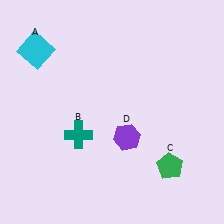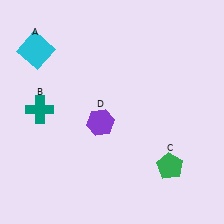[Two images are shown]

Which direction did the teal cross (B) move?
The teal cross (B) moved left.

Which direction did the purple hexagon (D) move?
The purple hexagon (D) moved left.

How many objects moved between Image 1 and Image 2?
2 objects moved between the two images.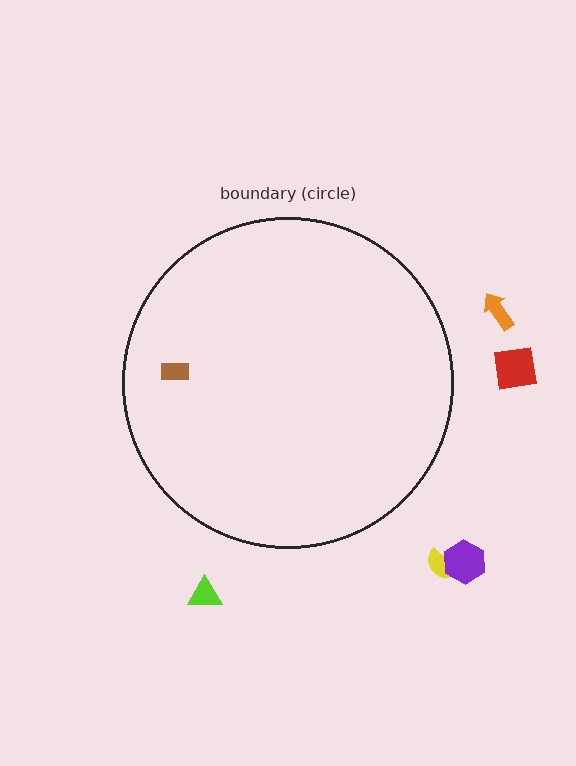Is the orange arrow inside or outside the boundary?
Outside.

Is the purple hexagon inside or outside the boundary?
Outside.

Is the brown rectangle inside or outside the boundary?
Inside.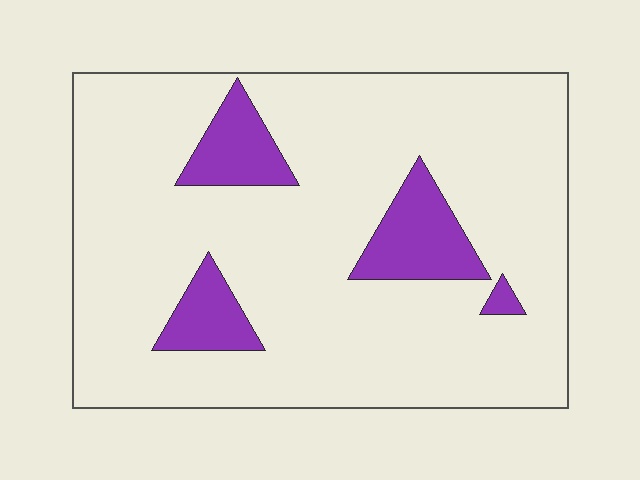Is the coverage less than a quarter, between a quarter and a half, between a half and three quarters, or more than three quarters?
Less than a quarter.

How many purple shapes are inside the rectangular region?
4.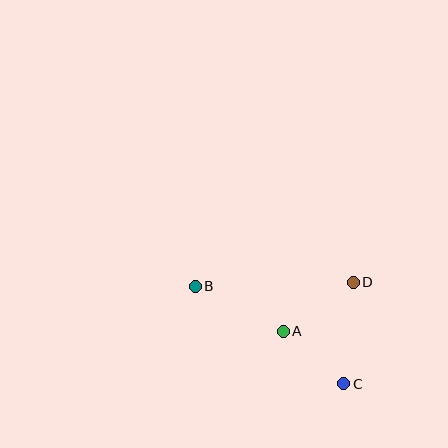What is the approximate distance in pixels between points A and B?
The distance between A and B is approximately 99 pixels.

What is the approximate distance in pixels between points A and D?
The distance between A and D is approximately 85 pixels.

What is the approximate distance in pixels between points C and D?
The distance between C and D is approximately 102 pixels.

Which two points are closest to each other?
Points A and C are closest to each other.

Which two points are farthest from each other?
Points B and C are farthest from each other.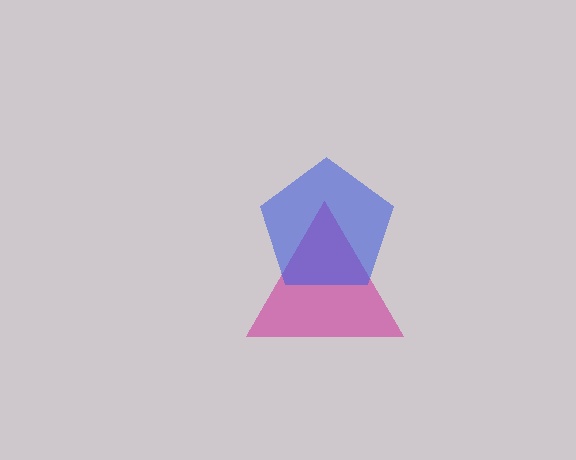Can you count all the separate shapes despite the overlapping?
Yes, there are 2 separate shapes.